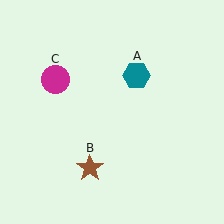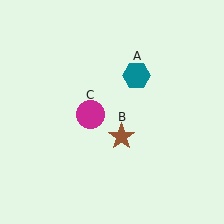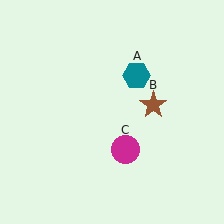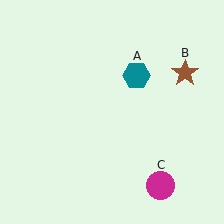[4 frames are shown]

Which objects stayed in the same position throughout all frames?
Teal hexagon (object A) remained stationary.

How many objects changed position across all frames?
2 objects changed position: brown star (object B), magenta circle (object C).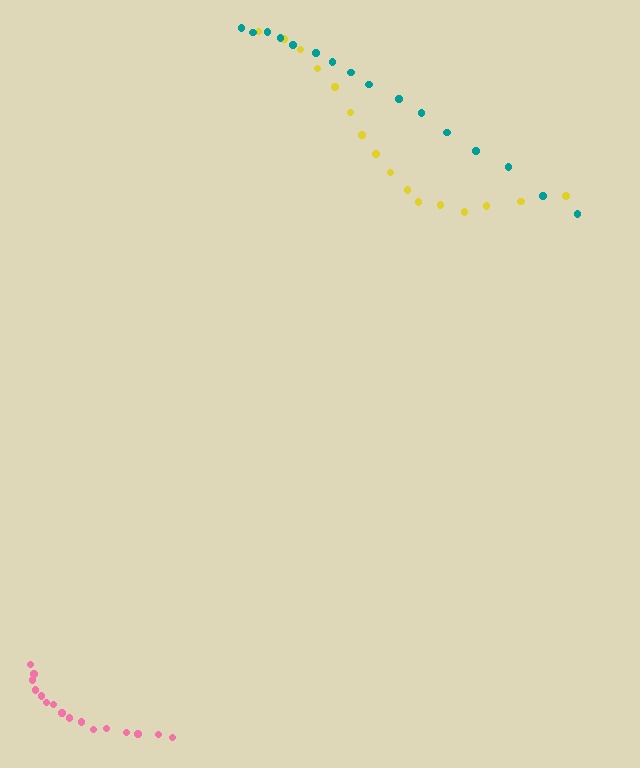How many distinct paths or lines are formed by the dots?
There are 3 distinct paths.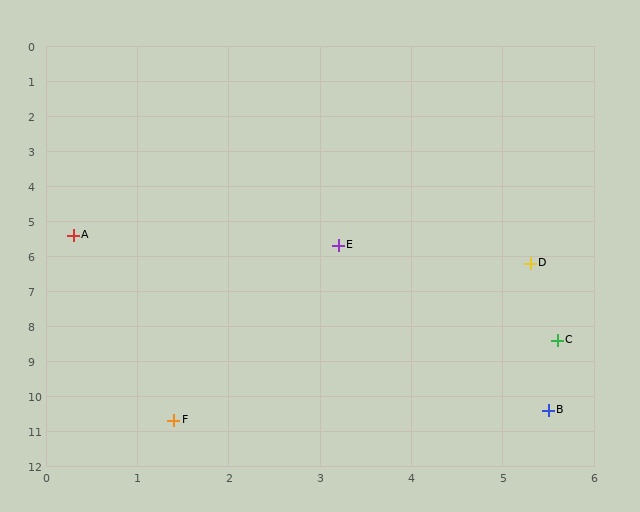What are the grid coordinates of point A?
Point A is at approximately (0.3, 5.4).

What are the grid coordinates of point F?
Point F is at approximately (1.4, 10.7).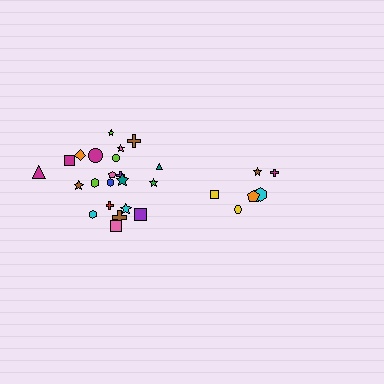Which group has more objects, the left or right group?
The left group.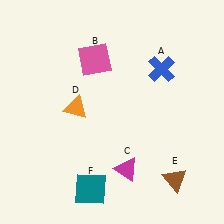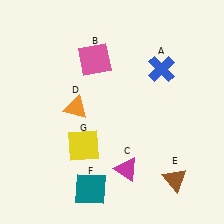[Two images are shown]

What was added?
A yellow square (G) was added in Image 2.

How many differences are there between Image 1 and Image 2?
There is 1 difference between the two images.